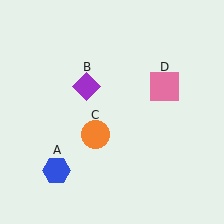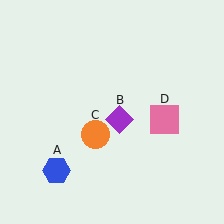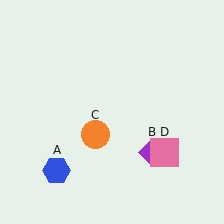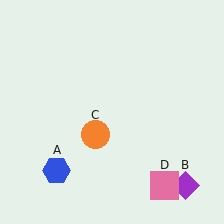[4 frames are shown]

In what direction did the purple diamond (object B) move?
The purple diamond (object B) moved down and to the right.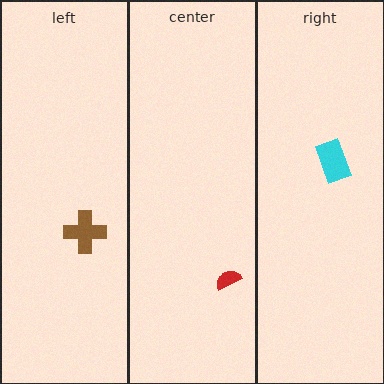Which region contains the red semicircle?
The center region.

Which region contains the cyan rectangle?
The right region.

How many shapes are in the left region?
1.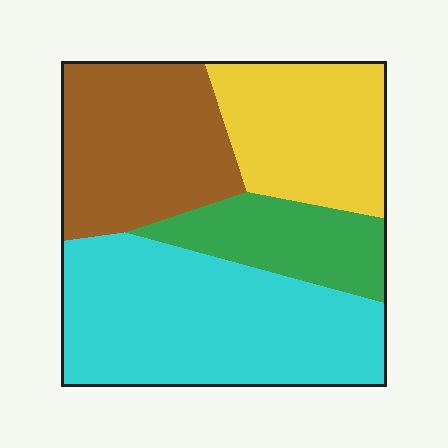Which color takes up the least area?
Green, at roughly 15%.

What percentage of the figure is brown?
Brown covers roughly 25% of the figure.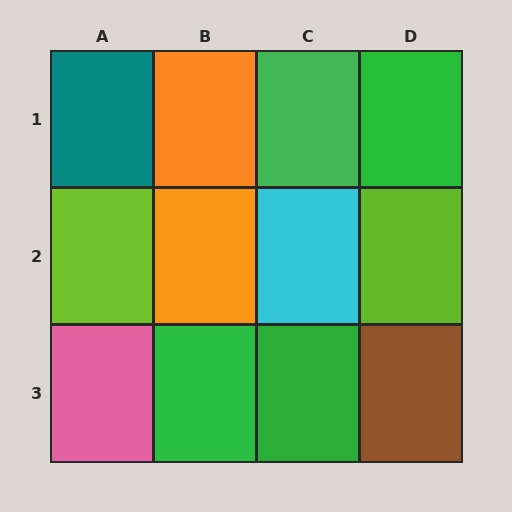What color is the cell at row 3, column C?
Green.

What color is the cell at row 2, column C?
Cyan.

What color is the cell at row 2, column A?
Lime.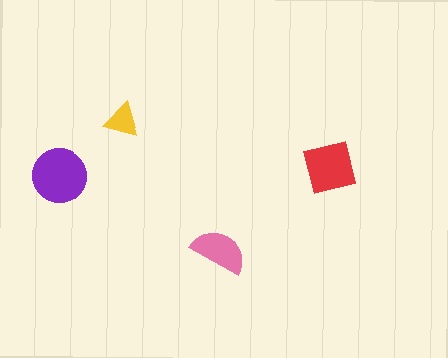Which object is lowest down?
The pink semicircle is bottommost.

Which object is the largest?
The purple circle.